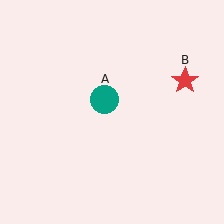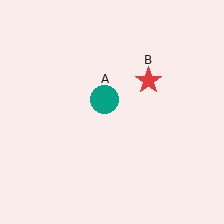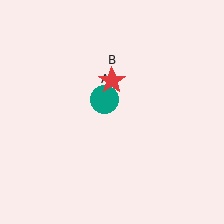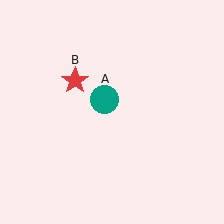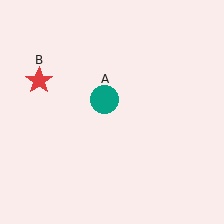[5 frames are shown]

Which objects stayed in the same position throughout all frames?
Teal circle (object A) remained stationary.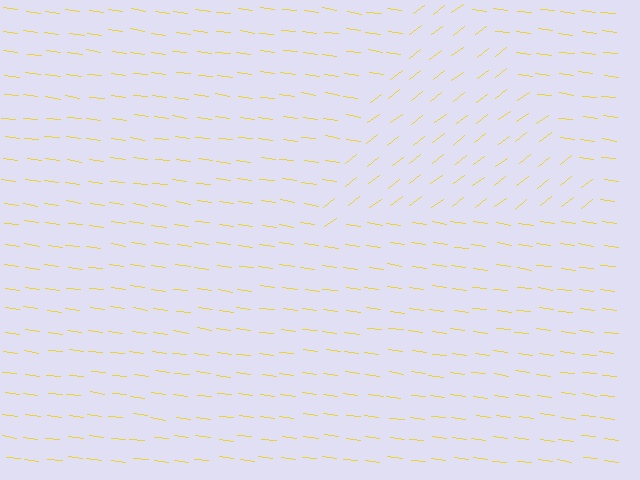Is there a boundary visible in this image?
Yes, there is a texture boundary formed by a change in line orientation.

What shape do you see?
I see a triangle.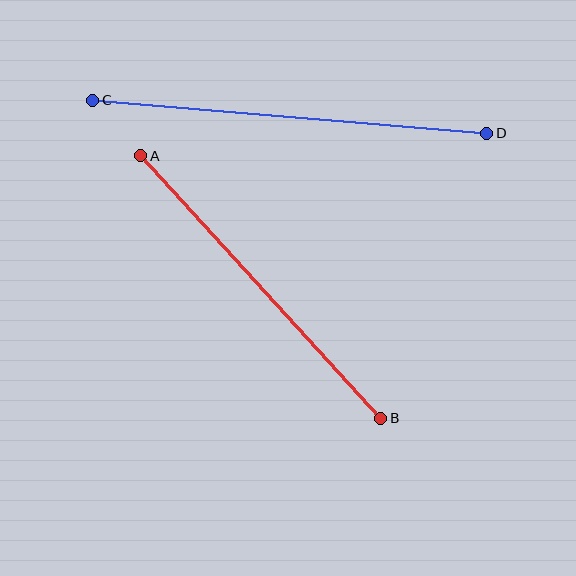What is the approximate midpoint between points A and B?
The midpoint is at approximately (261, 287) pixels.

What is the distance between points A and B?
The distance is approximately 356 pixels.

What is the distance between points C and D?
The distance is approximately 395 pixels.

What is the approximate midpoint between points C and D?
The midpoint is at approximately (290, 117) pixels.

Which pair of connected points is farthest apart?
Points C and D are farthest apart.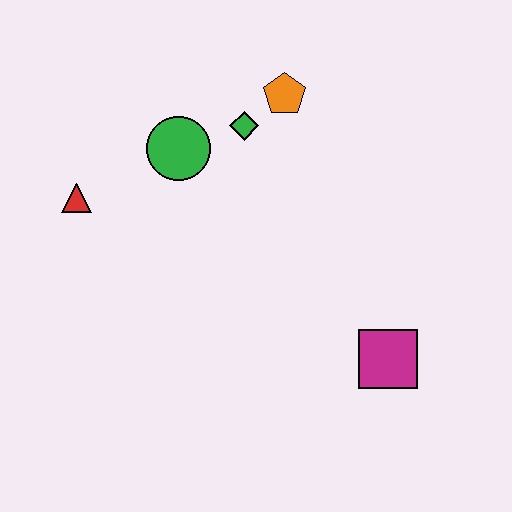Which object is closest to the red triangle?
The green circle is closest to the red triangle.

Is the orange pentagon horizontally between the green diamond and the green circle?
No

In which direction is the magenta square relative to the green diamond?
The magenta square is below the green diamond.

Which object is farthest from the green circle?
The magenta square is farthest from the green circle.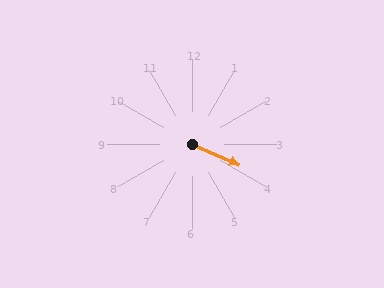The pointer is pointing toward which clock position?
Roughly 4 o'clock.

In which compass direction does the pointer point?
Southeast.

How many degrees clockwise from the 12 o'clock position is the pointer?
Approximately 114 degrees.